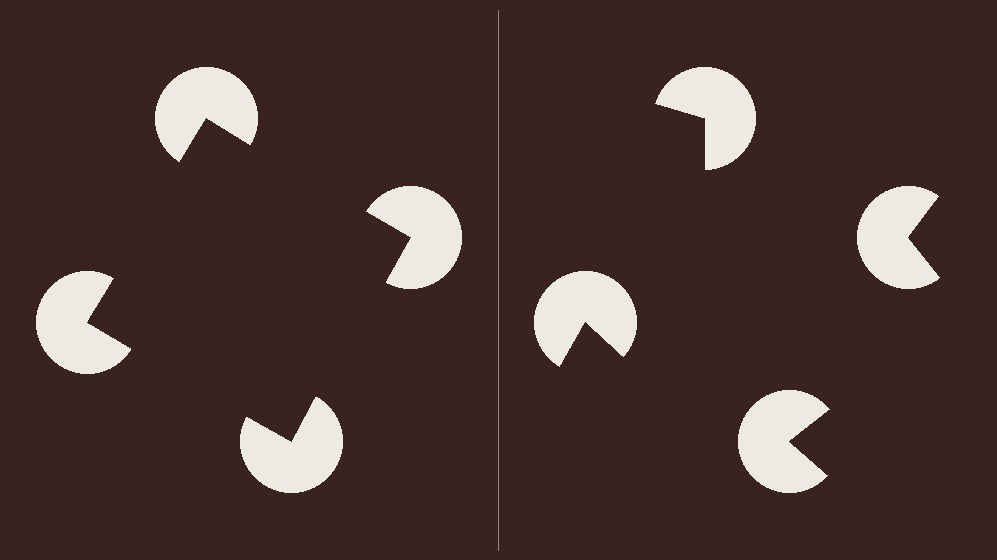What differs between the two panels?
The pac-man discs are positioned identically on both sides; only the wedge orientations differ. On the left they align to a square; on the right they are misaligned.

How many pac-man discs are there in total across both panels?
8 — 4 on each side.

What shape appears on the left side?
An illusory square.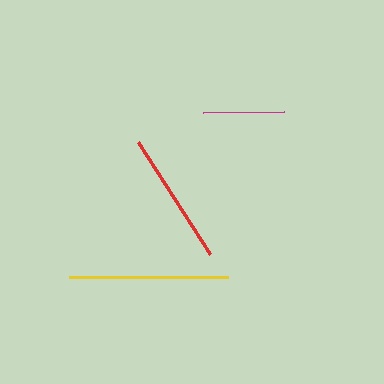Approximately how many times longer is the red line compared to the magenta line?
The red line is approximately 1.6 times the length of the magenta line.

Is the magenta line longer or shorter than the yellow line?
The yellow line is longer than the magenta line.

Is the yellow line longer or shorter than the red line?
The yellow line is longer than the red line.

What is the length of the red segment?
The red segment is approximately 133 pixels long.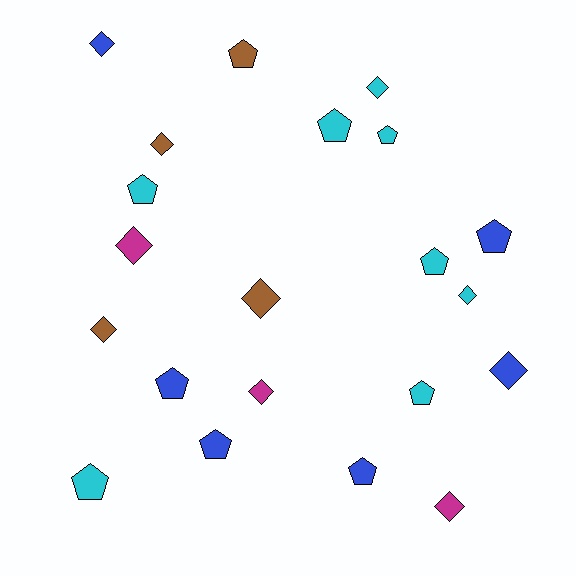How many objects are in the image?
There are 21 objects.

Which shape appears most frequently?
Pentagon, with 11 objects.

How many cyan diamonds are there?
There are 2 cyan diamonds.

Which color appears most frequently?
Cyan, with 8 objects.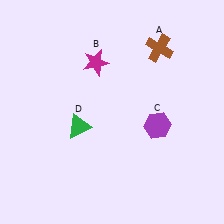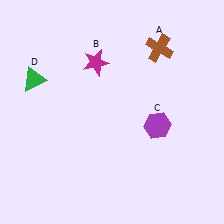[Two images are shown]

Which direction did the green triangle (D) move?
The green triangle (D) moved up.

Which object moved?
The green triangle (D) moved up.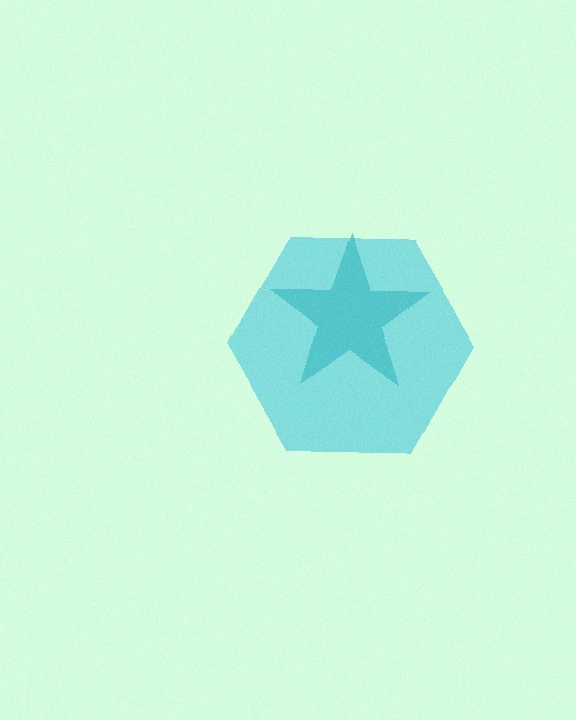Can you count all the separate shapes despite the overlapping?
Yes, there are 2 separate shapes.